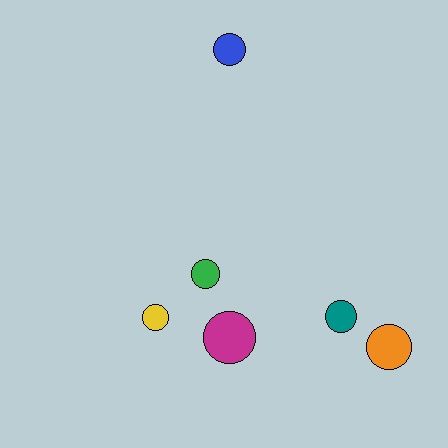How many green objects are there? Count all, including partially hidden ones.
There is 1 green object.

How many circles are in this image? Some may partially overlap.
There are 6 circles.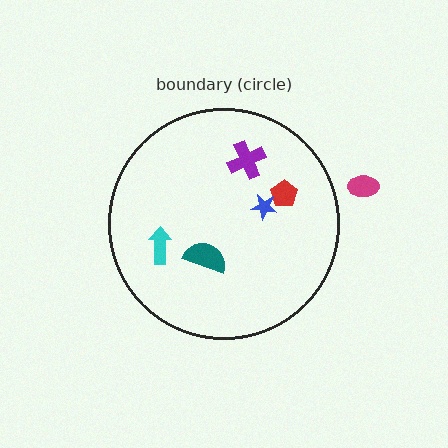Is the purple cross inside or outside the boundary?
Inside.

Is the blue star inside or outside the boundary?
Inside.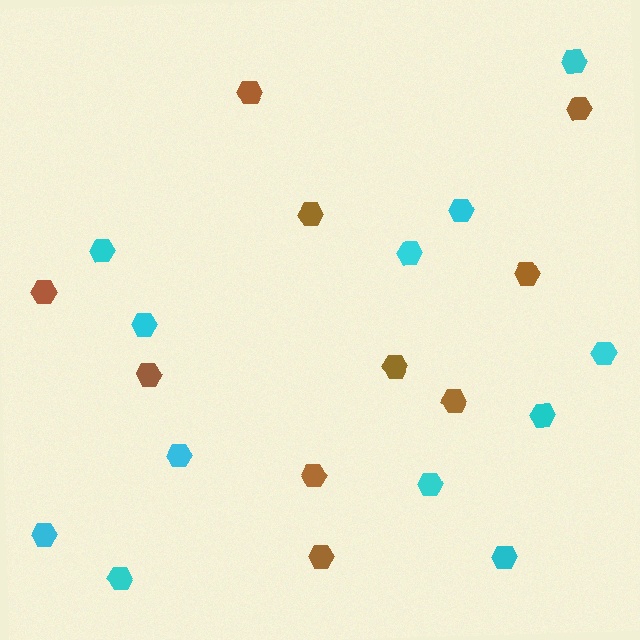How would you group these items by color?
There are 2 groups: one group of brown hexagons (10) and one group of cyan hexagons (12).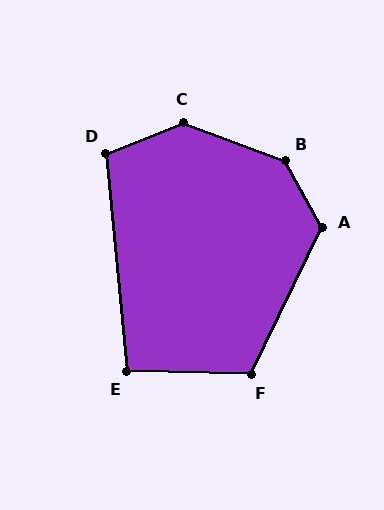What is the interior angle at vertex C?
Approximately 137 degrees (obtuse).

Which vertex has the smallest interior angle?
E, at approximately 97 degrees.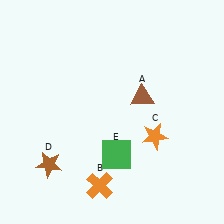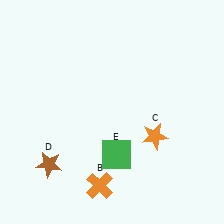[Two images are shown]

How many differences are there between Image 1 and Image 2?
There is 1 difference between the two images.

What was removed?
The brown triangle (A) was removed in Image 2.